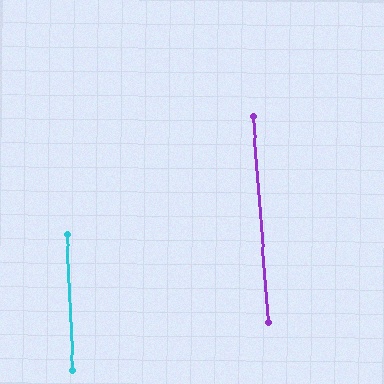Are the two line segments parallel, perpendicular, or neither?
Parallel — their directions differ by only 1.8°.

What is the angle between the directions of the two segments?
Approximately 2 degrees.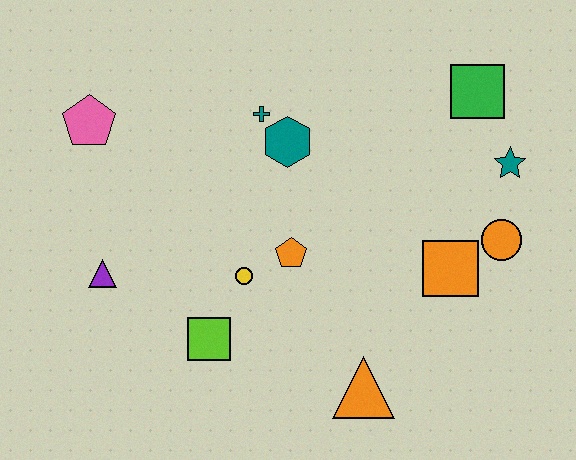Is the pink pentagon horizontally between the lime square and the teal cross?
No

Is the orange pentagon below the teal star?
Yes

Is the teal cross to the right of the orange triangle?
No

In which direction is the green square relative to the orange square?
The green square is above the orange square.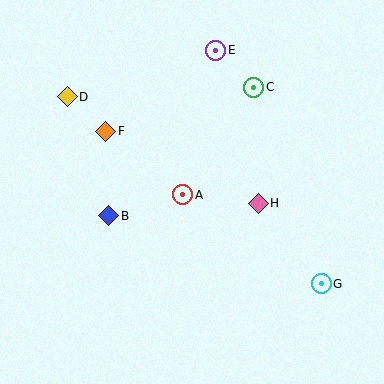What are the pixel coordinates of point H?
Point H is at (258, 203).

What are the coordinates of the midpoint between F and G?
The midpoint between F and G is at (213, 208).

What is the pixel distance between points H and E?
The distance between H and E is 159 pixels.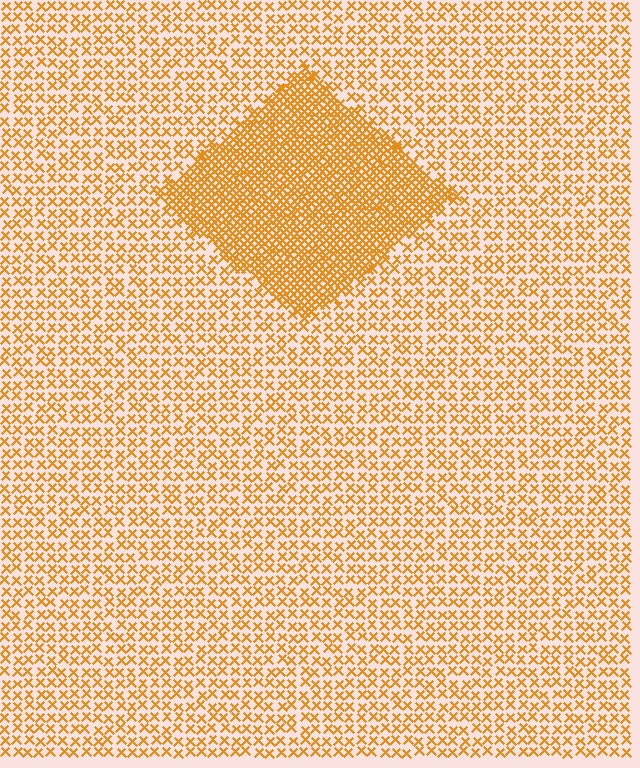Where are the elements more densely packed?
The elements are more densely packed inside the diamond boundary.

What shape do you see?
I see a diamond.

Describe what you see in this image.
The image contains small orange elements arranged at two different densities. A diamond-shaped region is visible where the elements are more densely packed than the surrounding area.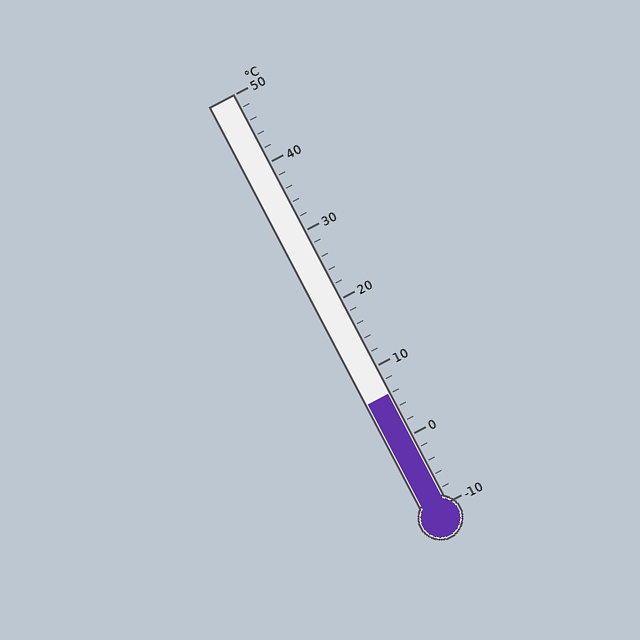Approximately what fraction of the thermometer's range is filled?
The thermometer is filled to approximately 25% of its range.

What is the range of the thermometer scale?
The thermometer scale ranges from -10°C to 50°C.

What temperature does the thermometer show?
The thermometer shows approximately 6°C.